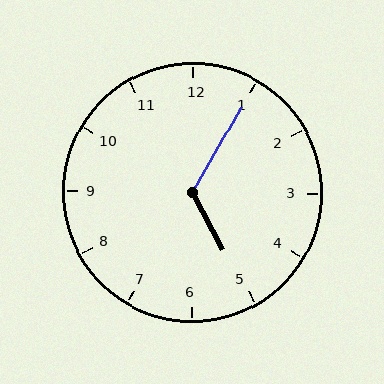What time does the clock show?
5:05.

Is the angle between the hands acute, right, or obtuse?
It is obtuse.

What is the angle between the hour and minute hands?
Approximately 122 degrees.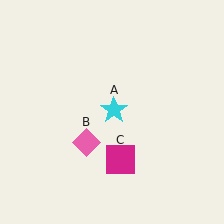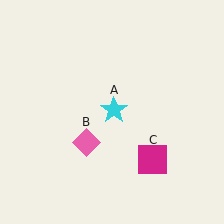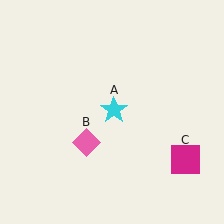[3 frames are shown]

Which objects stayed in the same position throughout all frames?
Cyan star (object A) and pink diamond (object B) remained stationary.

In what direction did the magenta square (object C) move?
The magenta square (object C) moved right.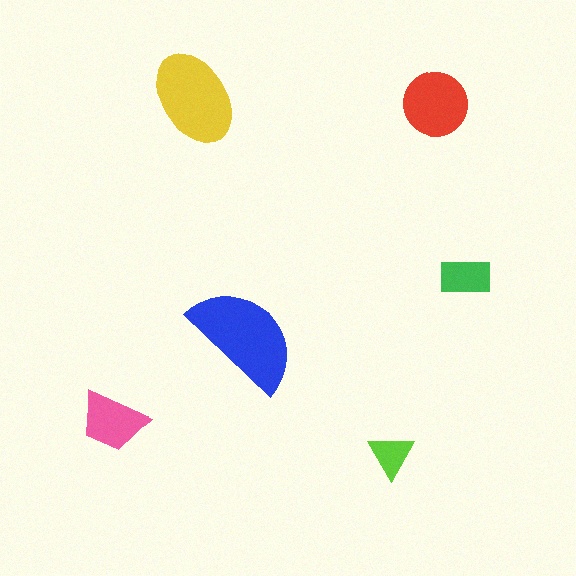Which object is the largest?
The blue semicircle.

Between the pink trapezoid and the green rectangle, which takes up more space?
The pink trapezoid.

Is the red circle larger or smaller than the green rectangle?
Larger.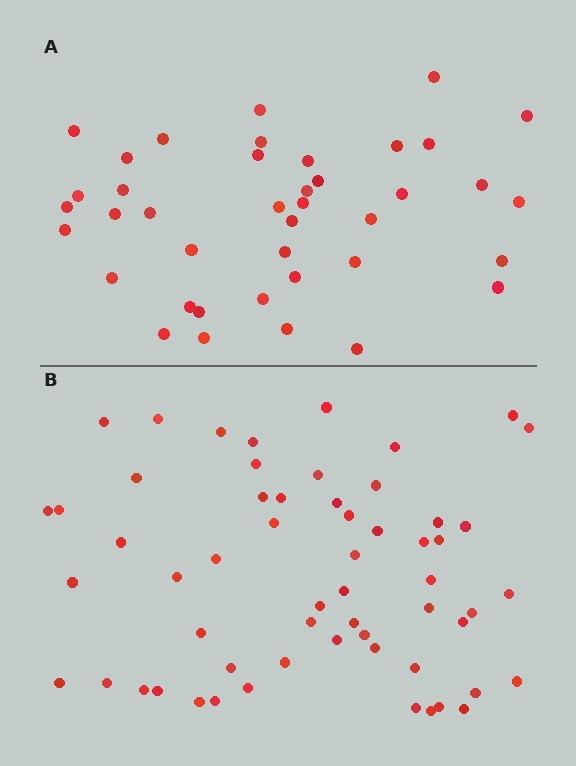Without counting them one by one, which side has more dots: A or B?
Region B (the bottom region) has more dots.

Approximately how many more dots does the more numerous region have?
Region B has approximately 20 more dots than region A.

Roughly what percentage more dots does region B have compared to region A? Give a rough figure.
About 45% more.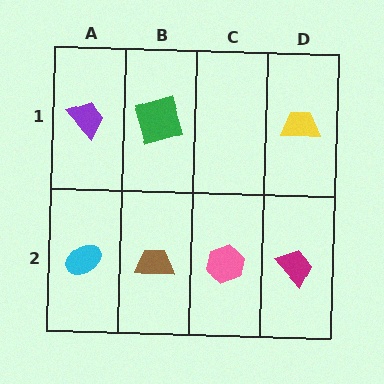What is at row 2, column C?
A pink hexagon.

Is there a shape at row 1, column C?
No, that cell is empty.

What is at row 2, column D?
A magenta trapezoid.